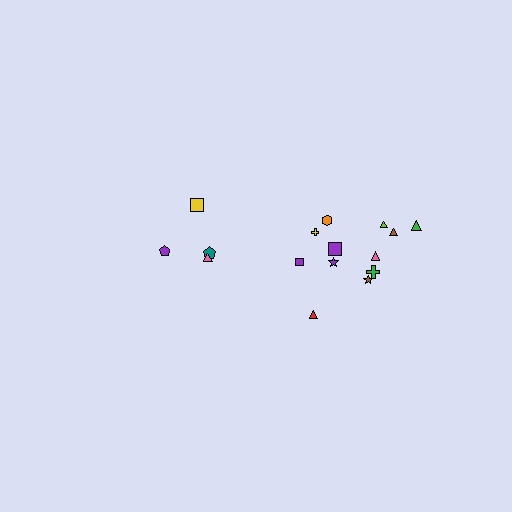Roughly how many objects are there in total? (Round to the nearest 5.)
Roughly 15 objects in total.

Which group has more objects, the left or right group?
The right group.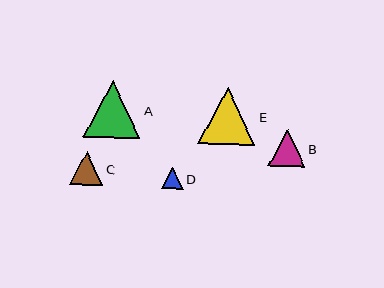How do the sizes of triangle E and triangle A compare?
Triangle E and triangle A are approximately the same size.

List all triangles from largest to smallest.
From largest to smallest: E, A, B, C, D.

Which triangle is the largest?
Triangle E is the largest with a size of approximately 57 pixels.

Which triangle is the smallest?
Triangle D is the smallest with a size of approximately 21 pixels.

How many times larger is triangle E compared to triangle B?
Triangle E is approximately 1.6 times the size of triangle B.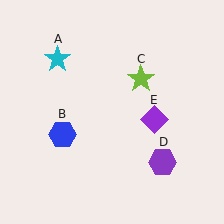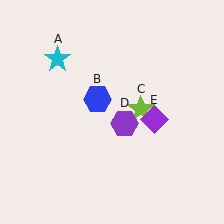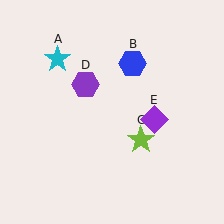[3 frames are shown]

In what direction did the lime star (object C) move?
The lime star (object C) moved down.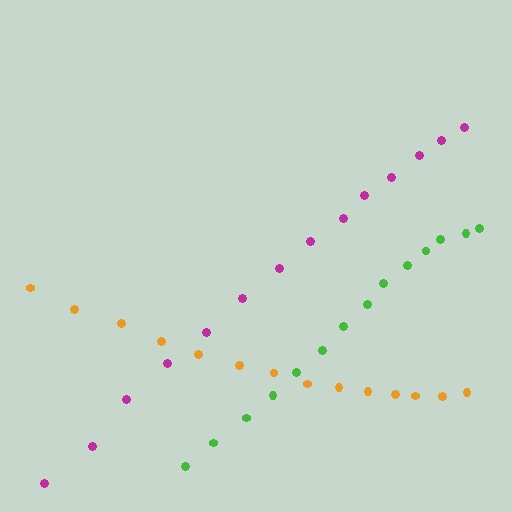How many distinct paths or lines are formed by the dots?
There are 3 distinct paths.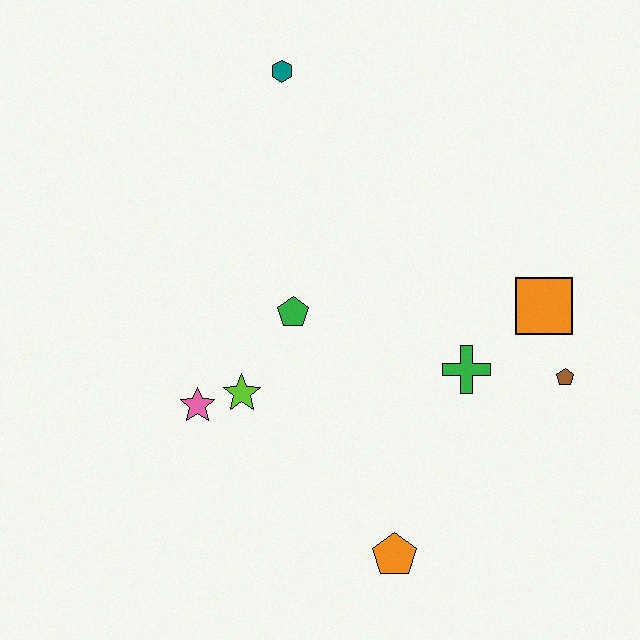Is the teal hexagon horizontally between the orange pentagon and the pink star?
Yes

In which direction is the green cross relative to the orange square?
The green cross is to the left of the orange square.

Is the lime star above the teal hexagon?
No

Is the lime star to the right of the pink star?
Yes